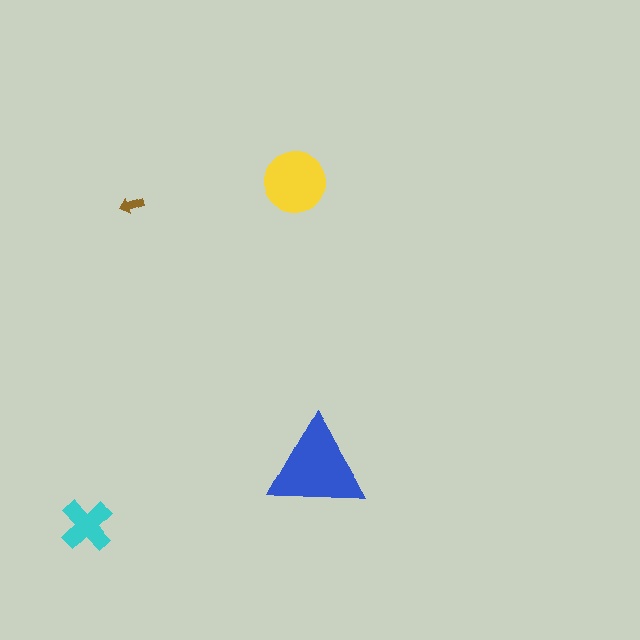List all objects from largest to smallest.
The blue triangle, the yellow circle, the cyan cross, the brown arrow.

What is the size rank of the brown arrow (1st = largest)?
4th.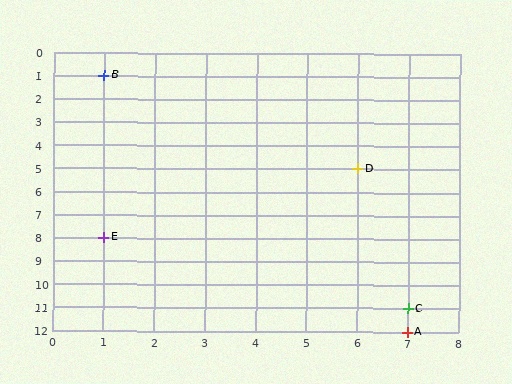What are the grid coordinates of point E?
Point E is at grid coordinates (1, 8).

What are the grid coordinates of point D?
Point D is at grid coordinates (6, 5).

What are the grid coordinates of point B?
Point B is at grid coordinates (1, 1).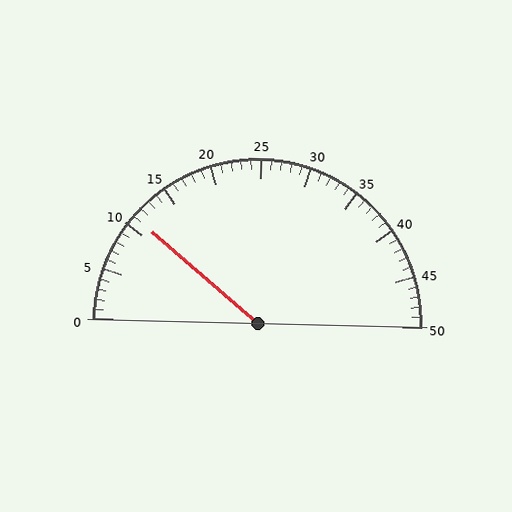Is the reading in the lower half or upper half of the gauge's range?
The reading is in the lower half of the range (0 to 50).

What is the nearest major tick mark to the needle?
The nearest major tick mark is 10.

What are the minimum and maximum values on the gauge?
The gauge ranges from 0 to 50.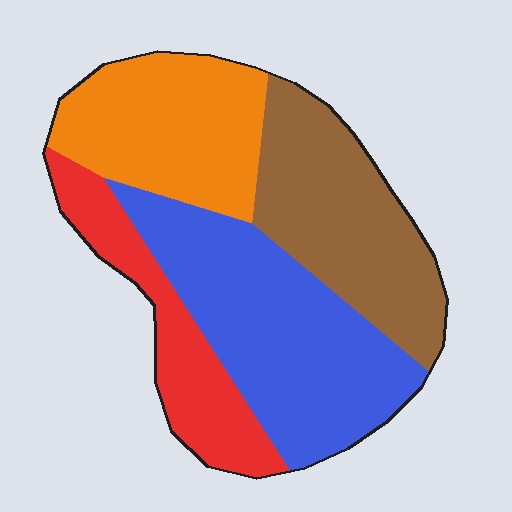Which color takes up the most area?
Blue, at roughly 35%.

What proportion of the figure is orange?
Orange covers about 25% of the figure.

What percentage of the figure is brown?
Brown covers around 25% of the figure.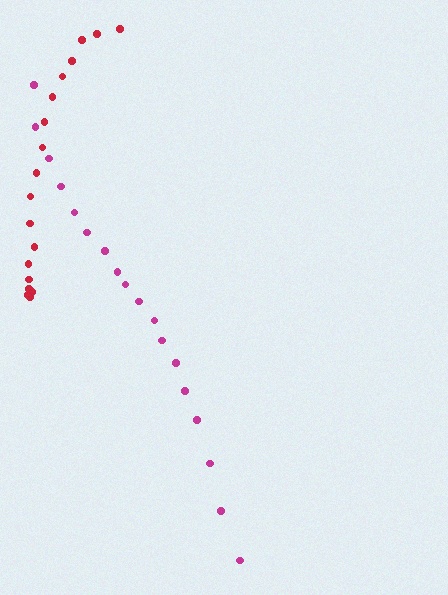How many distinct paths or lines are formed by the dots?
There are 2 distinct paths.